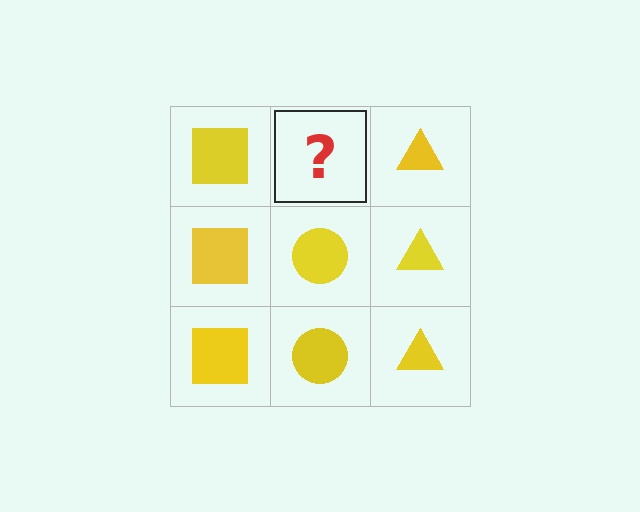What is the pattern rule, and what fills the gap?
The rule is that each column has a consistent shape. The gap should be filled with a yellow circle.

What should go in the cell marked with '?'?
The missing cell should contain a yellow circle.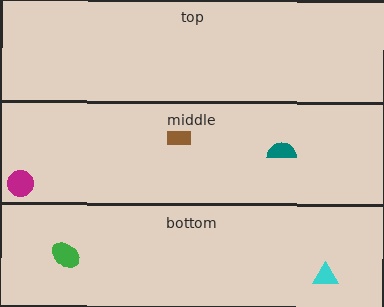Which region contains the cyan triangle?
The bottom region.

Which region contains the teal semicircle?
The middle region.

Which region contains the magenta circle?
The middle region.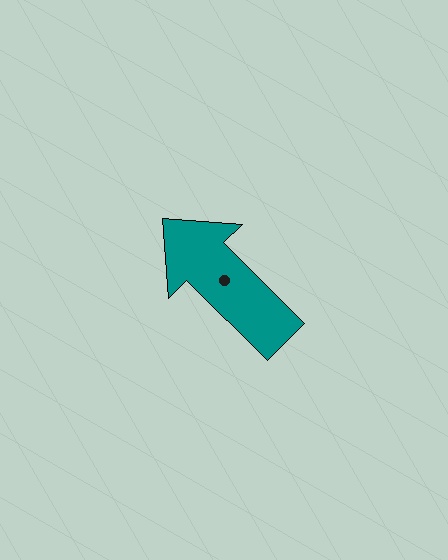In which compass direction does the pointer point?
Northwest.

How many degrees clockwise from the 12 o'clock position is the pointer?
Approximately 315 degrees.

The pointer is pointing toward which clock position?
Roughly 10 o'clock.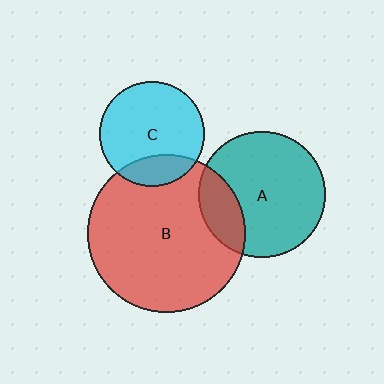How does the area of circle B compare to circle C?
Approximately 2.3 times.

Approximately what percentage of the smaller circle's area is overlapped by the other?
Approximately 20%.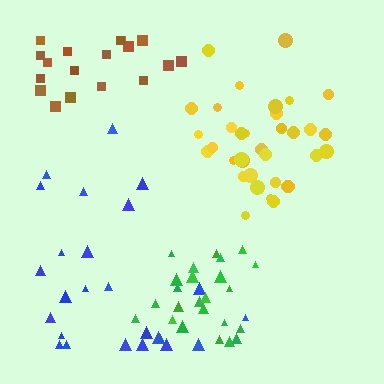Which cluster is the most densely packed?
Green.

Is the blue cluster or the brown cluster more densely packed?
Brown.